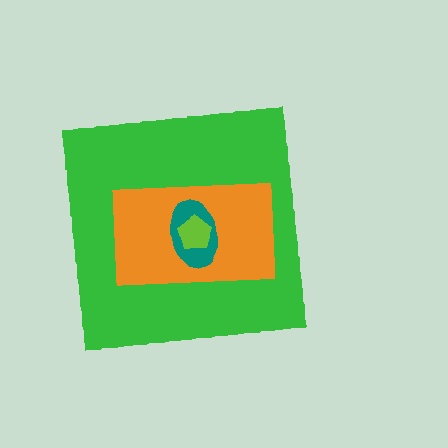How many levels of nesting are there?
4.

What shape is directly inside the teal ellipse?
The lime pentagon.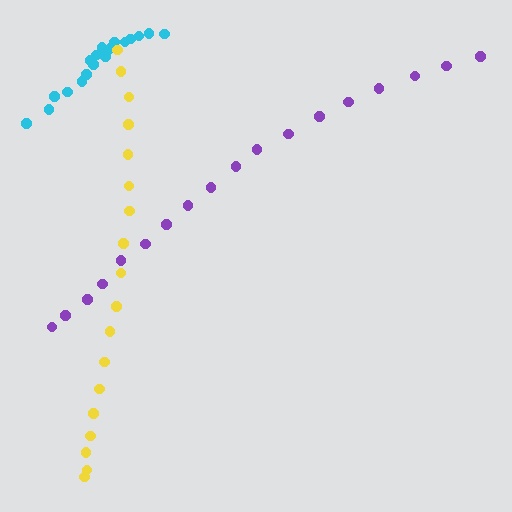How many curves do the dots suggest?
There are 3 distinct paths.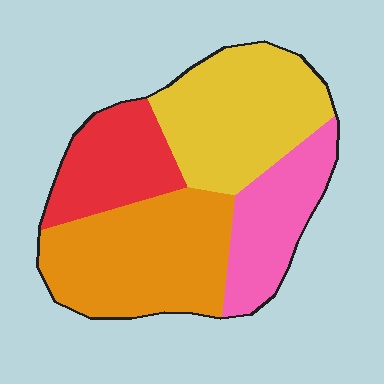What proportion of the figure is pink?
Pink takes up between a sixth and a third of the figure.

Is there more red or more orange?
Orange.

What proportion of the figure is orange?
Orange covers around 35% of the figure.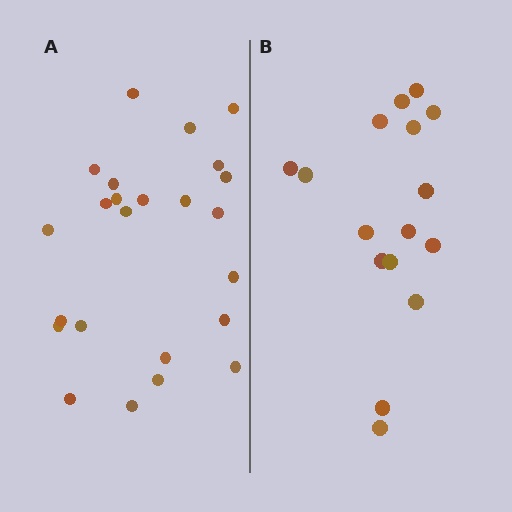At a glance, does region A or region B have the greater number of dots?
Region A (the left region) has more dots.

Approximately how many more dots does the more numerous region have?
Region A has roughly 8 or so more dots than region B.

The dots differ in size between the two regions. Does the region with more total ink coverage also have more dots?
No. Region B has more total ink coverage because its dots are larger, but region A actually contains more individual dots. Total area can be misleading — the number of items is what matters here.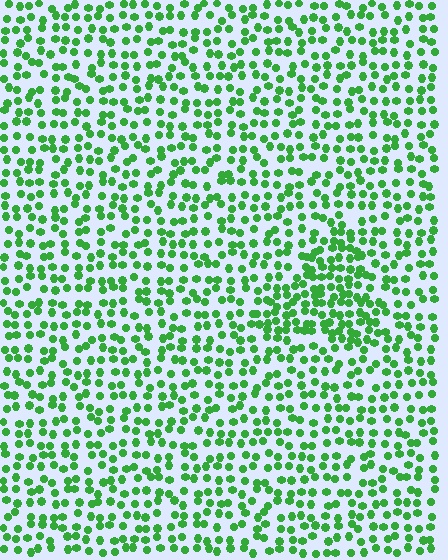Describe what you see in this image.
The image contains small green elements arranged at two different densities. A triangle-shaped region is visible where the elements are more densely packed than the surrounding area.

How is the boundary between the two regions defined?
The boundary is defined by a change in element density (approximately 1.7x ratio). All elements are the same color, size, and shape.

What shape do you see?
I see a triangle.